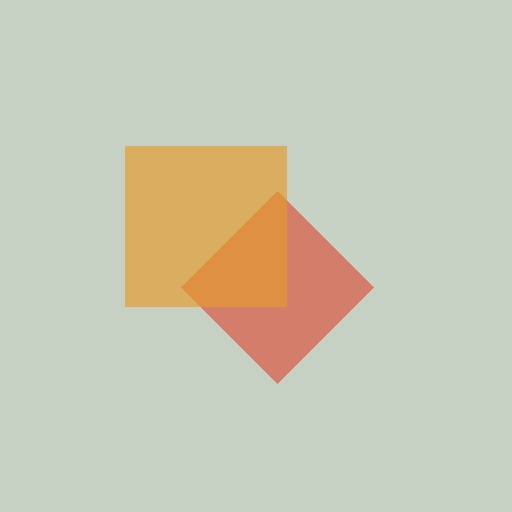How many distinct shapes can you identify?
There are 2 distinct shapes: a red diamond, an orange square.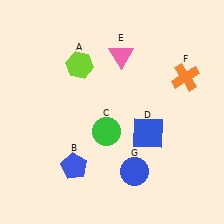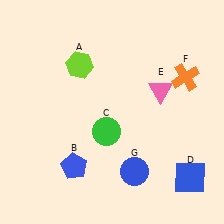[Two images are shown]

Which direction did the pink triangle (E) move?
The pink triangle (E) moved right.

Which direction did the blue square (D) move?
The blue square (D) moved down.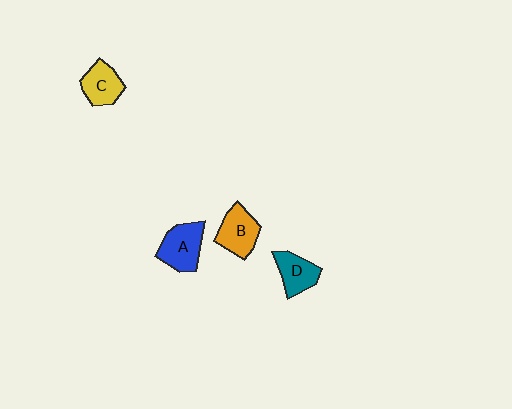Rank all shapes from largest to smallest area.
From largest to smallest: A (blue), B (orange), C (yellow), D (teal).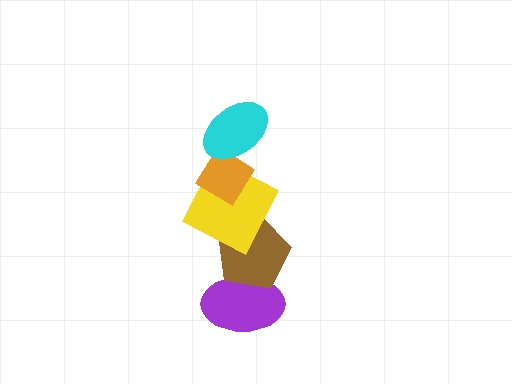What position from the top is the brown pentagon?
The brown pentagon is 4th from the top.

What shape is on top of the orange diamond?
The cyan ellipse is on top of the orange diamond.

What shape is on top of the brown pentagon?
The yellow square is on top of the brown pentagon.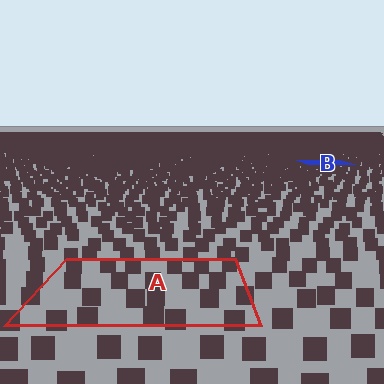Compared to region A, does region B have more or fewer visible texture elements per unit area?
Region B has more texture elements per unit area — they are packed more densely because it is farther away.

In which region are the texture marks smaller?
The texture marks are smaller in region B, because it is farther away.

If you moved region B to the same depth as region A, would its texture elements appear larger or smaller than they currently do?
They would appear larger. At a closer depth, the same texture elements are projected at a bigger on-screen size.